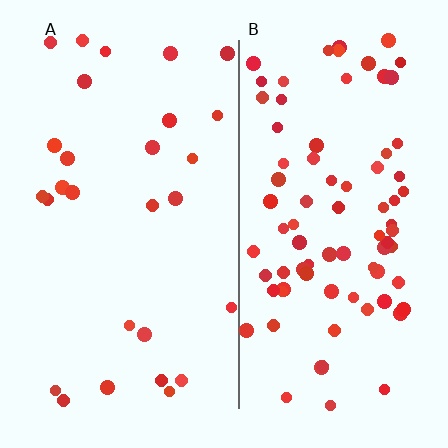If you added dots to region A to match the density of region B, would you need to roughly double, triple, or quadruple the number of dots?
Approximately triple.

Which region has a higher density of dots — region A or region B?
B (the right).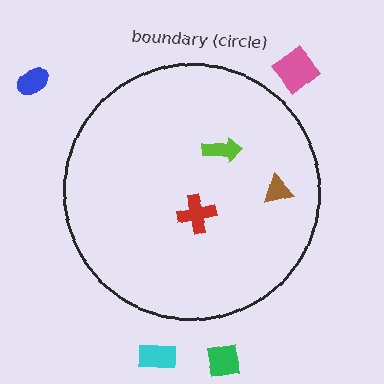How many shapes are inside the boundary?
3 inside, 4 outside.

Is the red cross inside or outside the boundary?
Inside.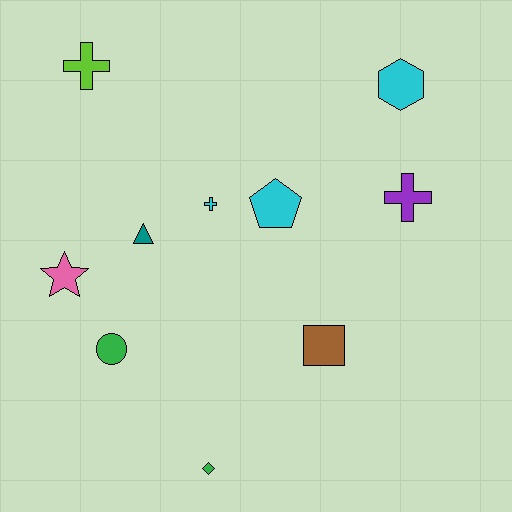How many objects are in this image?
There are 10 objects.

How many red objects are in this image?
There are no red objects.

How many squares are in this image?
There is 1 square.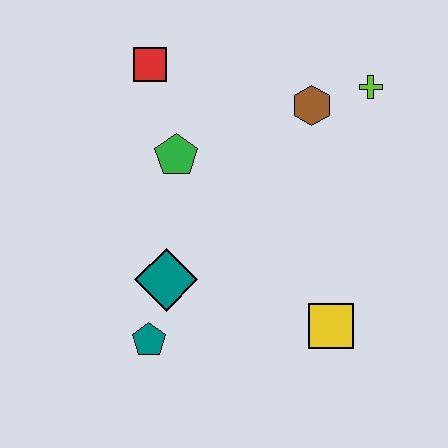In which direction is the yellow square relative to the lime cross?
The yellow square is below the lime cross.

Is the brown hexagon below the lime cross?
Yes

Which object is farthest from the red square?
The yellow square is farthest from the red square.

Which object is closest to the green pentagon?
The red square is closest to the green pentagon.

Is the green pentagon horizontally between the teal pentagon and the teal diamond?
No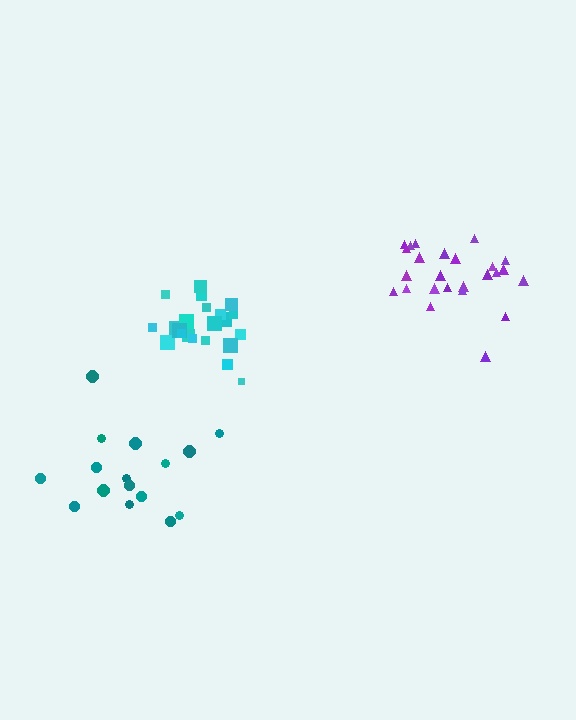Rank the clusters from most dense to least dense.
cyan, purple, teal.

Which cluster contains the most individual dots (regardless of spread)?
Purple (25).